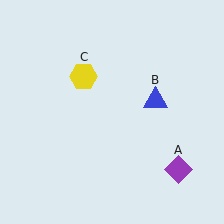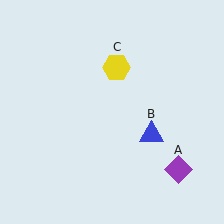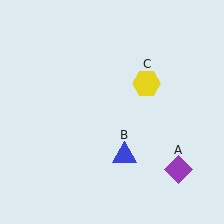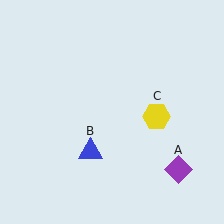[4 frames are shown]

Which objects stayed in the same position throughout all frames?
Purple diamond (object A) remained stationary.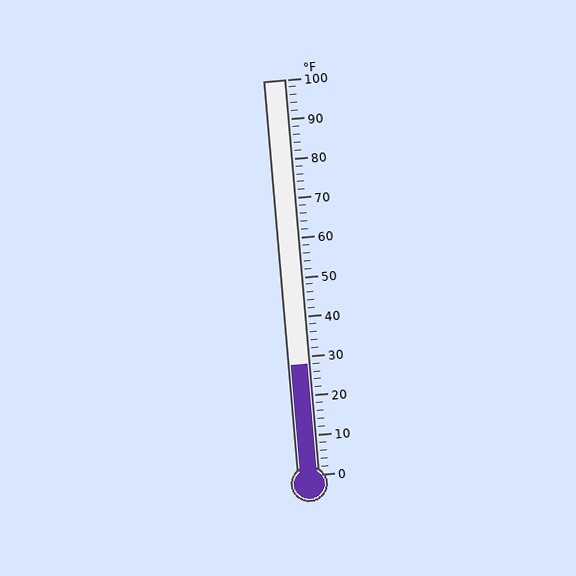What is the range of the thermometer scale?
The thermometer scale ranges from 0°F to 100°F.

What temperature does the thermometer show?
The thermometer shows approximately 28°F.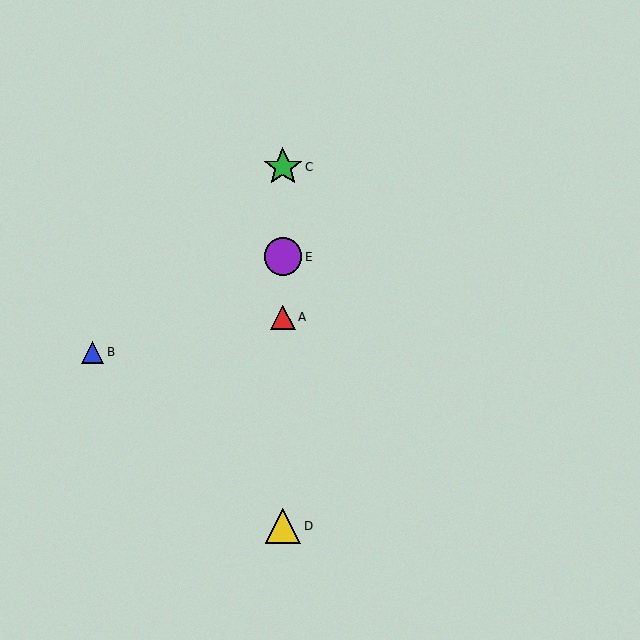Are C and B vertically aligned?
No, C is at x≈283 and B is at x≈93.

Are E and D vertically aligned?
Yes, both are at x≈283.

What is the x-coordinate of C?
Object C is at x≈283.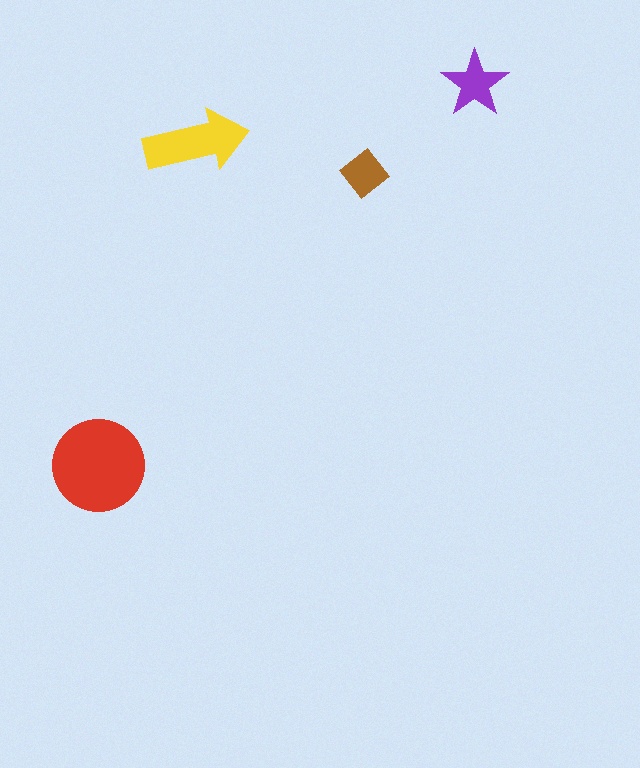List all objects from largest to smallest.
The red circle, the yellow arrow, the purple star, the brown diamond.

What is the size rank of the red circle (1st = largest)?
1st.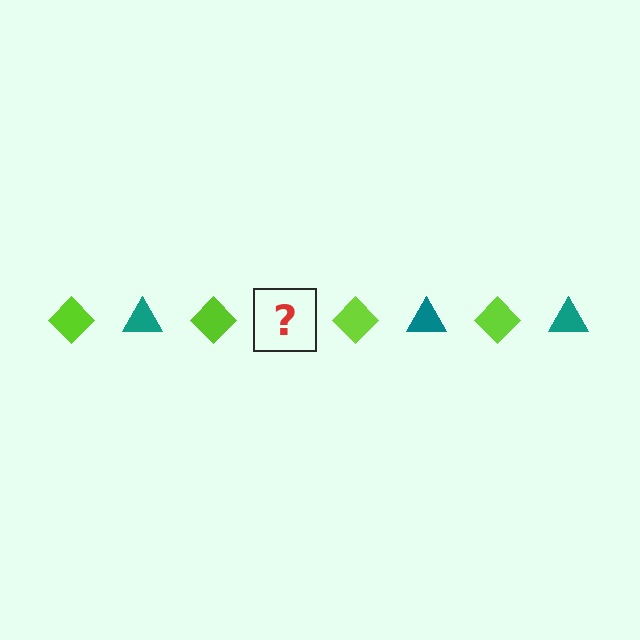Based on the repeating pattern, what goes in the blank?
The blank should be a teal triangle.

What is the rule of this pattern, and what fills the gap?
The rule is that the pattern alternates between lime diamond and teal triangle. The gap should be filled with a teal triangle.